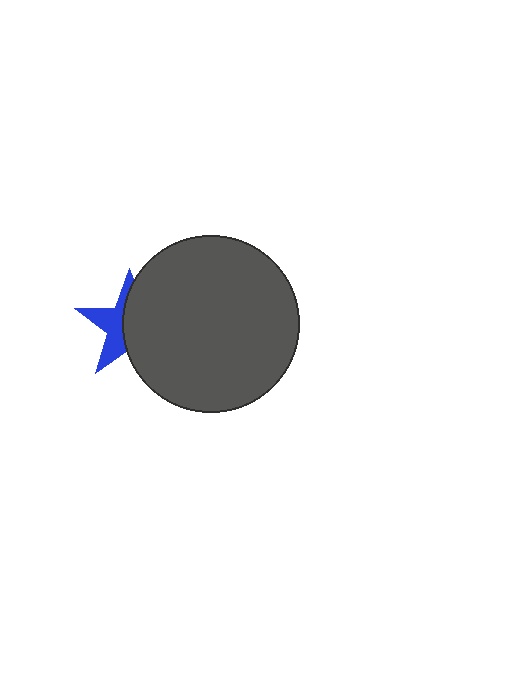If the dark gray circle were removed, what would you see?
You would see the complete blue star.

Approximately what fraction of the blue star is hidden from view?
Roughly 57% of the blue star is hidden behind the dark gray circle.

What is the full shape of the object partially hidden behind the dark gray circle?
The partially hidden object is a blue star.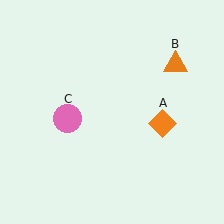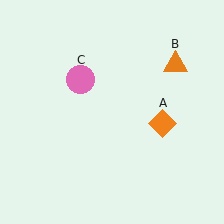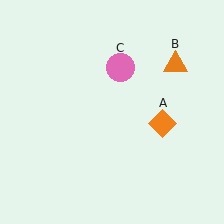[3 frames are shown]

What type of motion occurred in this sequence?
The pink circle (object C) rotated clockwise around the center of the scene.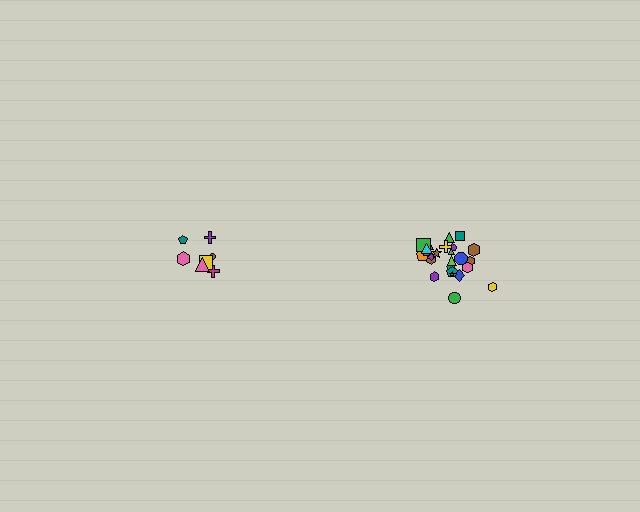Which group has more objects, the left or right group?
The right group.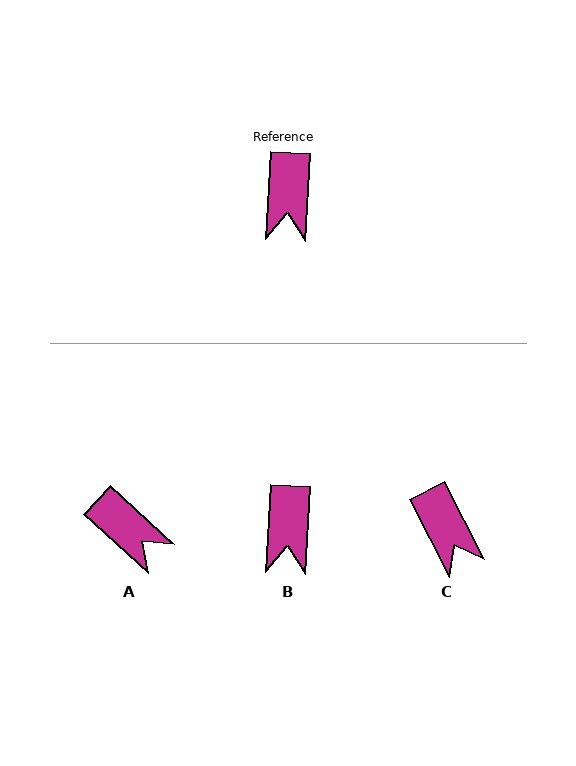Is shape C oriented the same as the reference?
No, it is off by about 31 degrees.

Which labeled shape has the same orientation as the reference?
B.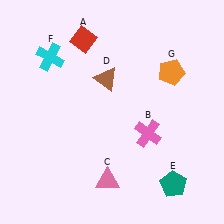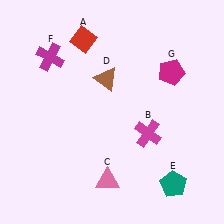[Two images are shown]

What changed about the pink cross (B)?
In Image 1, B is pink. In Image 2, it changed to magenta.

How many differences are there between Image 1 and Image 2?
There are 3 differences between the two images.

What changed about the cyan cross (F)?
In Image 1, F is cyan. In Image 2, it changed to magenta.